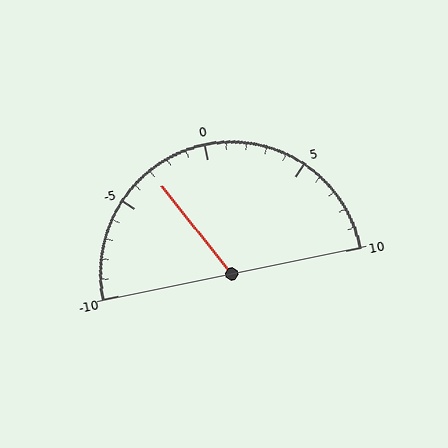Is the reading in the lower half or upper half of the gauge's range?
The reading is in the lower half of the range (-10 to 10).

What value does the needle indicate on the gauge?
The needle indicates approximately -3.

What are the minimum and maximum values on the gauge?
The gauge ranges from -10 to 10.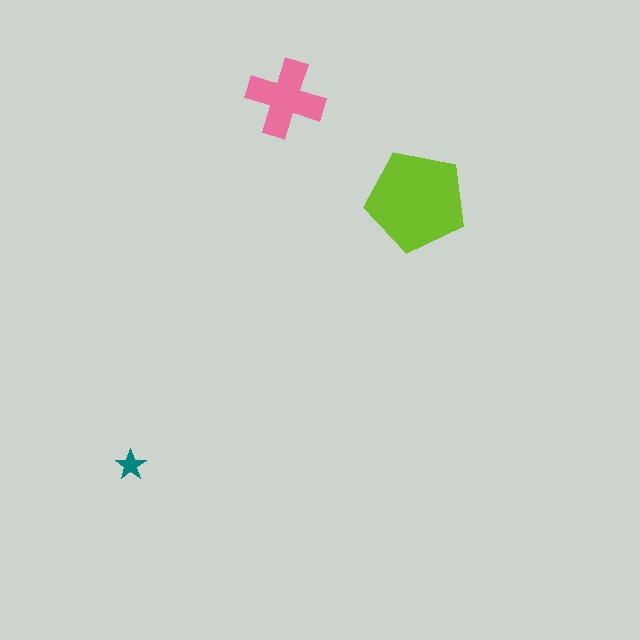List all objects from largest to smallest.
The lime pentagon, the pink cross, the teal star.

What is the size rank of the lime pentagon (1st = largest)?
1st.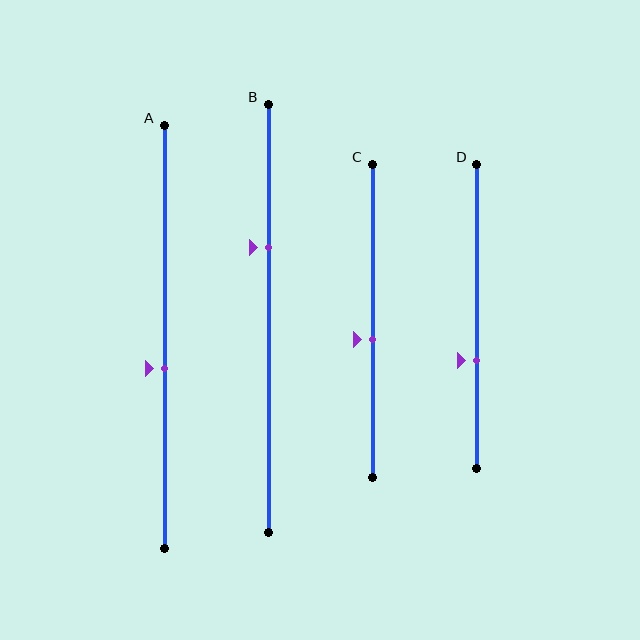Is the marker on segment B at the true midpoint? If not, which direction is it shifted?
No, the marker on segment B is shifted upward by about 17% of the segment length.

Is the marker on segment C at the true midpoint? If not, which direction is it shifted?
No, the marker on segment C is shifted downward by about 6% of the segment length.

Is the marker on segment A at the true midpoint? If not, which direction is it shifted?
No, the marker on segment A is shifted downward by about 8% of the segment length.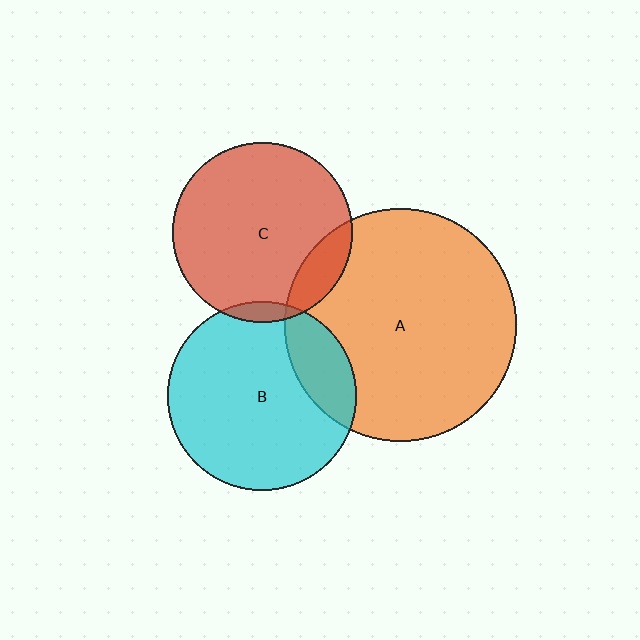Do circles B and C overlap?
Yes.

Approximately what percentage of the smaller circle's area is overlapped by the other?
Approximately 5%.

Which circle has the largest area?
Circle A (orange).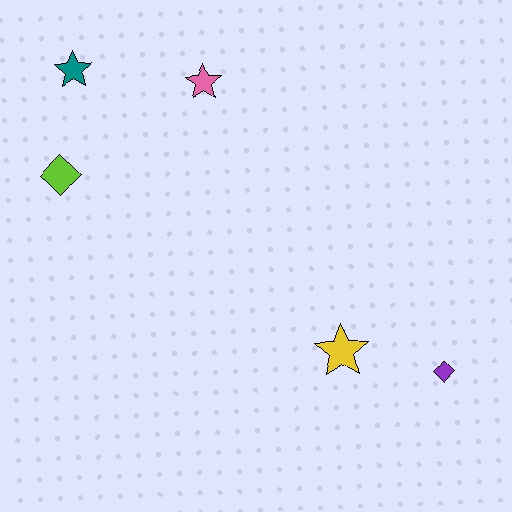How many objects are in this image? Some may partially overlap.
There are 5 objects.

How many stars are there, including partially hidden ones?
There are 3 stars.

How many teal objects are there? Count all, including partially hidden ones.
There is 1 teal object.